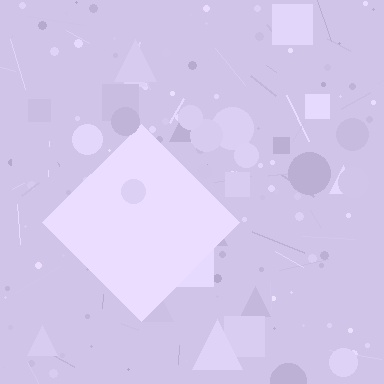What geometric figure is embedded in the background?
A diamond is embedded in the background.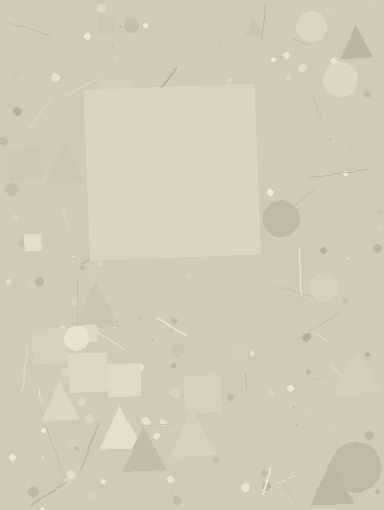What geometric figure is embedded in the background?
A square is embedded in the background.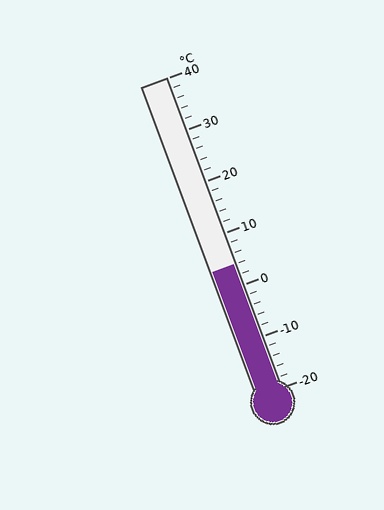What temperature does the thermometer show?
The thermometer shows approximately 4°C.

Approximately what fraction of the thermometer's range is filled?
The thermometer is filled to approximately 40% of its range.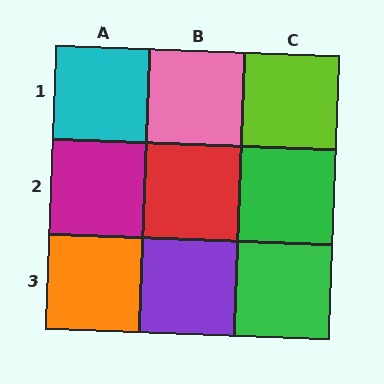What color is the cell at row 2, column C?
Green.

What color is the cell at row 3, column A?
Orange.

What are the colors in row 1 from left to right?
Cyan, pink, lime.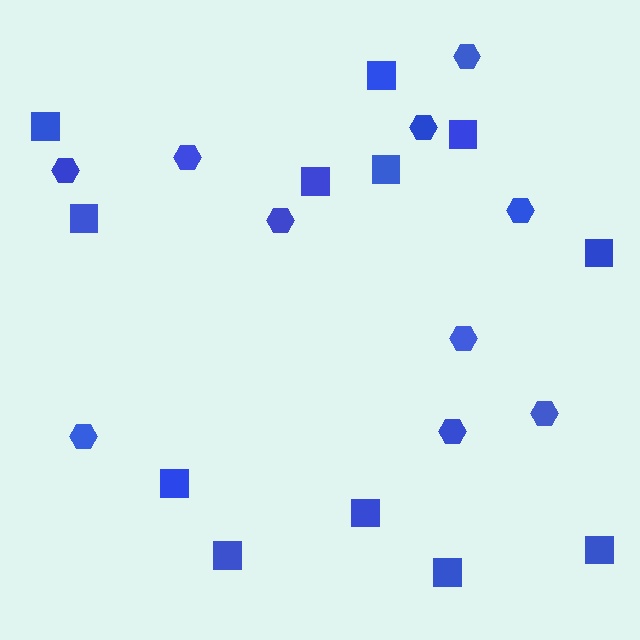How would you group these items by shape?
There are 2 groups: one group of hexagons (10) and one group of squares (12).